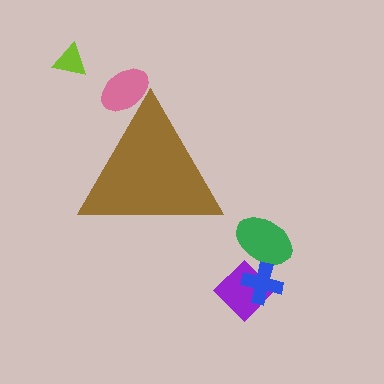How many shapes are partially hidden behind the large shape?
1 shape is partially hidden.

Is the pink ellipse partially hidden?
Yes, the pink ellipse is partially hidden behind the brown triangle.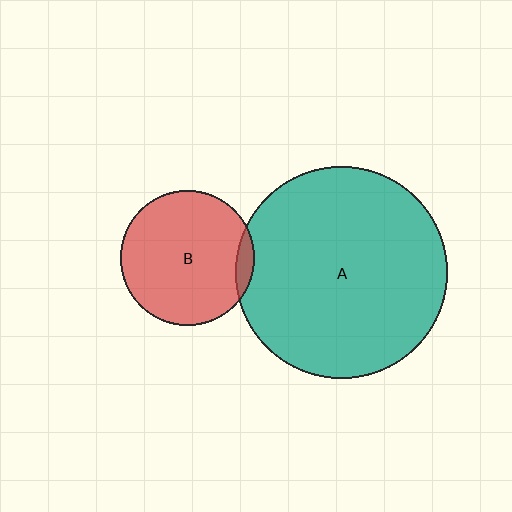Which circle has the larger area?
Circle A (teal).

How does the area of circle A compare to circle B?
Approximately 2.5 times.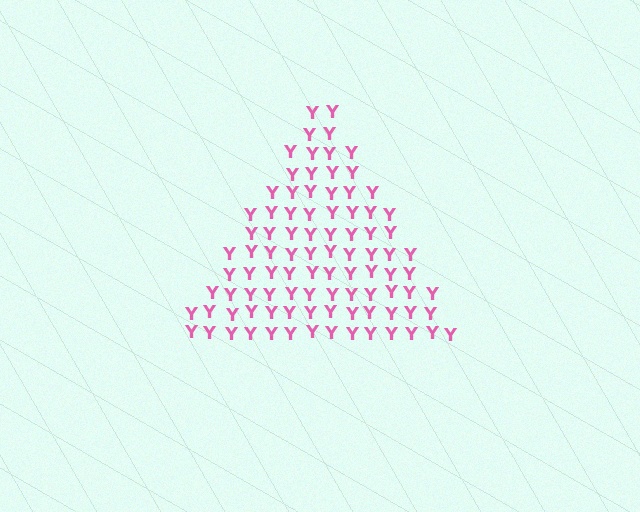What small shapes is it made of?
It is made of small letter Y's.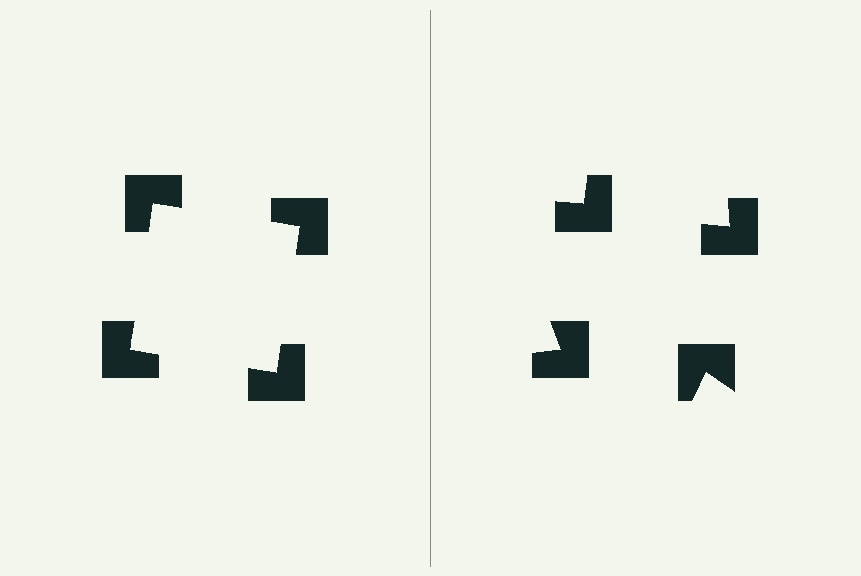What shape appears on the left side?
An illusory square.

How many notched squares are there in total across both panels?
8 — 4 on each side.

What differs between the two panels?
The notched squares are positioned identically on both sides; only the wedge orientations differ. On the left they align to a square; on the right they are misaligned.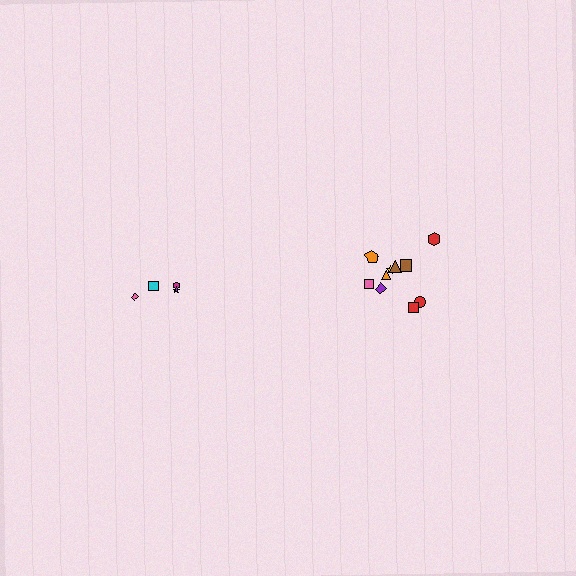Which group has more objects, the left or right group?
The right group.